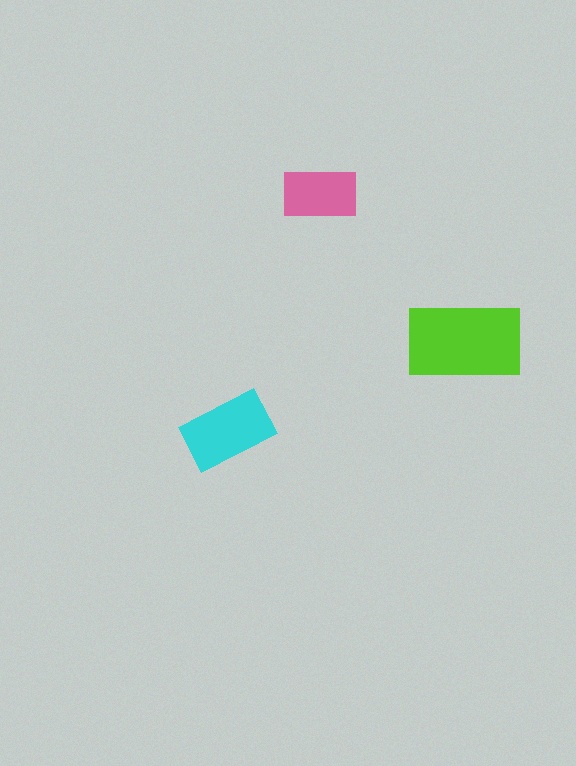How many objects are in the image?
There are 3 objects in the image.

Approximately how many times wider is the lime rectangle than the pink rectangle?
About 1.5 times wider.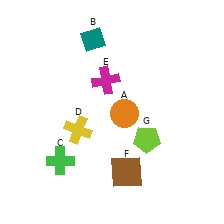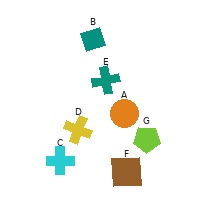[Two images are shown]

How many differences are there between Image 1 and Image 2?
There are 2 differences between the two images.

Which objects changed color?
C changed from green to cyan. E changed from magenta to teal.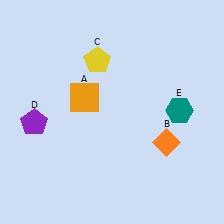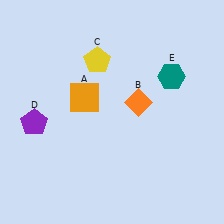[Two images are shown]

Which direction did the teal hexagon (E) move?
The teal hexagon (E) moved up.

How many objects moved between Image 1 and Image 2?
2 objects moved between the two images.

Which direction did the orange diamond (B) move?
The orange diamond (B) moved up.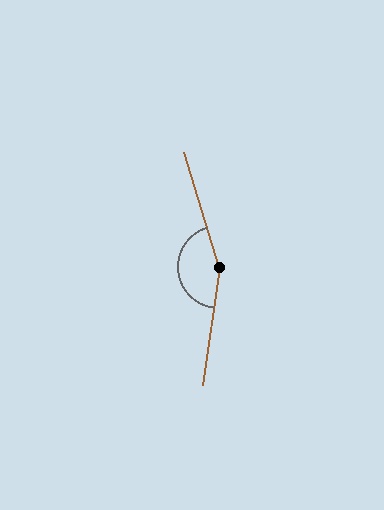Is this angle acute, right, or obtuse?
It is obtuse.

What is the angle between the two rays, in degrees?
Approximately 155 degrees.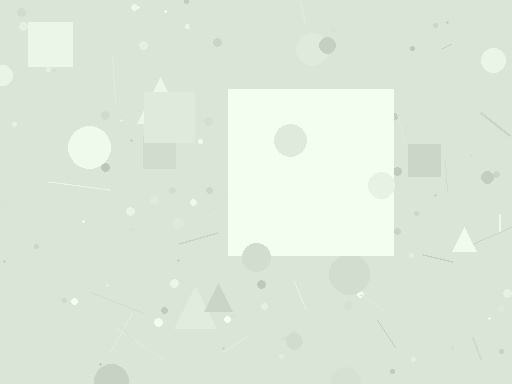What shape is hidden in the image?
A square is hidden in the image.